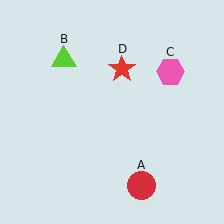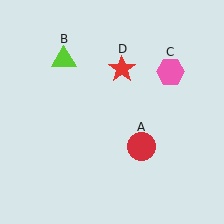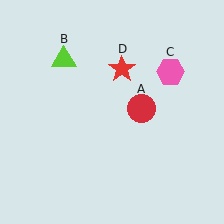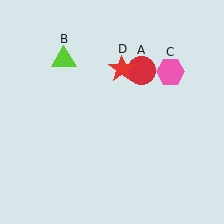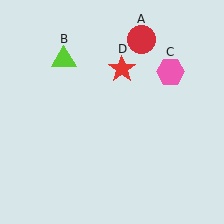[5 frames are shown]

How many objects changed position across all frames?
1 object changed position: red circle (object A).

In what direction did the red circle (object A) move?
The red circle (object A) moved up.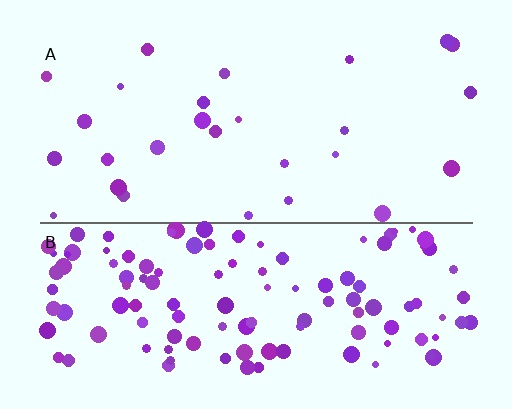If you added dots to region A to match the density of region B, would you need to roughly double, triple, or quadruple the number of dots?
Approximately quadruple.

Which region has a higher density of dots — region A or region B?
B (the bottom).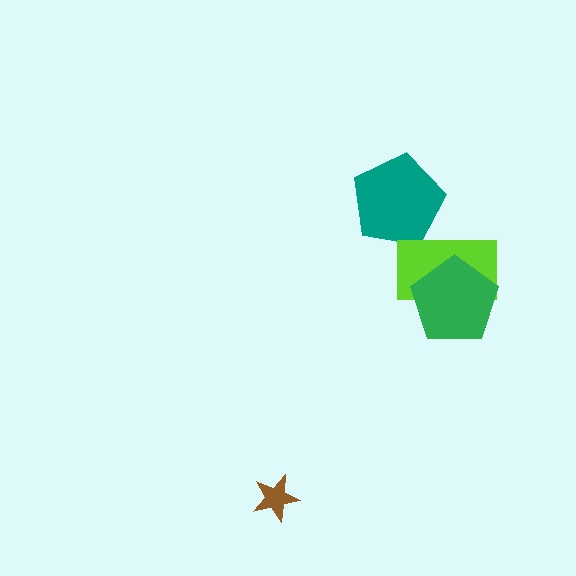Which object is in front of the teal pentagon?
The lime rectangle is in front of the teal pentagon.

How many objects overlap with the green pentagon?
1 object overlaps with the green pentagon.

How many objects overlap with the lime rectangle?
2 objects overlap with the lime rectangle.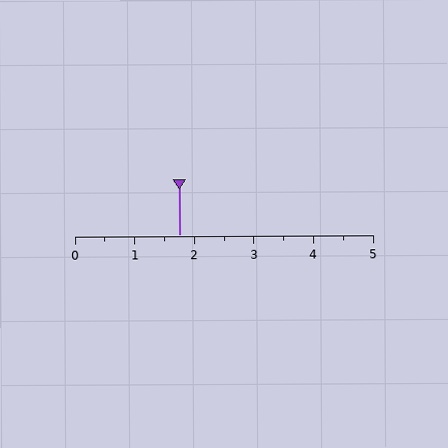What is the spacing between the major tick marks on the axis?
The major ticks are spaced 1 apart.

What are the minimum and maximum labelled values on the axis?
The axis runs from 0 to 5.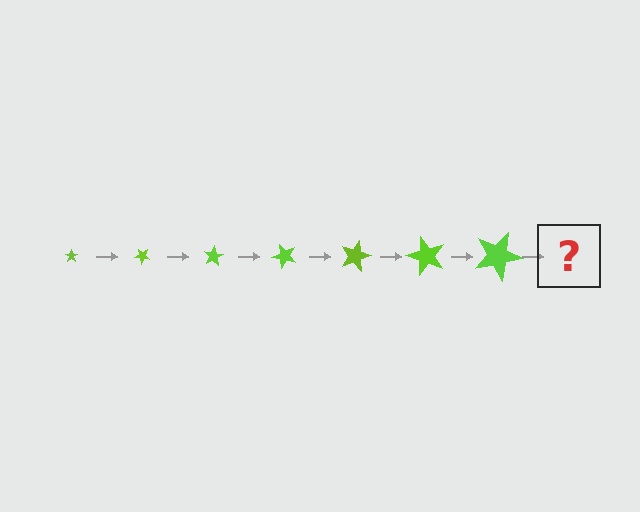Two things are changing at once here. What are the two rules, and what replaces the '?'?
The two rules are that the star grows larger each step and it rotates 40 degrees each step. The '?' should be a star, larger than the previous one and rotated 280 degrees from the start.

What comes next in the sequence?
The next element should be a star, larger than the previous one and rotated 280 degrees from the start.